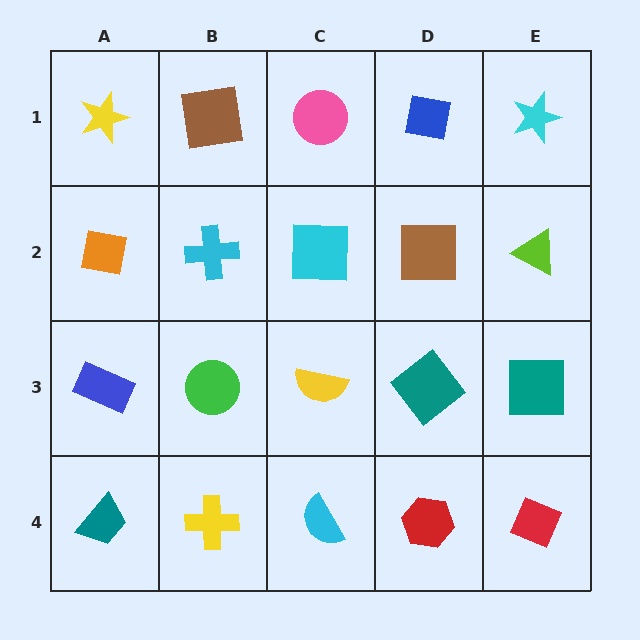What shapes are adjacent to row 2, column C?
A pink circle (row 1, column C), a yellow semicircle (row 3, column C), a cyan cross (row 2, column B), a brown square (row 2, column D).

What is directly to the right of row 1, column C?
A blue square.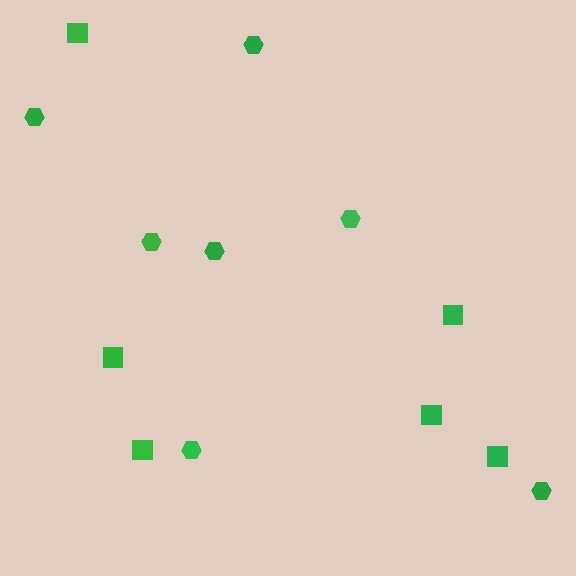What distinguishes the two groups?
There are 2 groups: one group of hexagons (7) and one group of squares (6).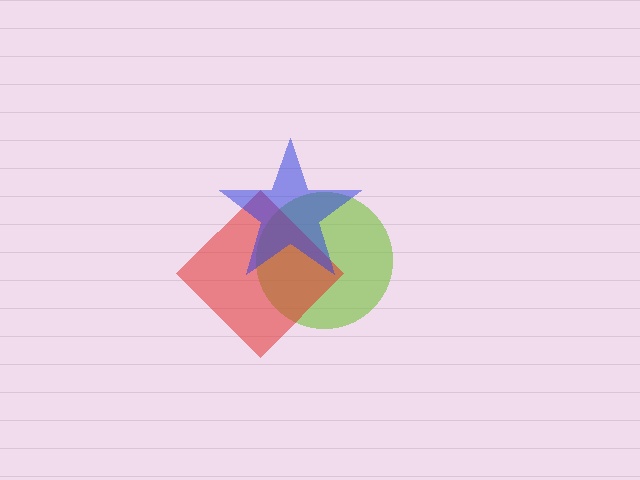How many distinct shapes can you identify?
There are 3 distinct shapes: a lime circle, a red diamond, a blue star.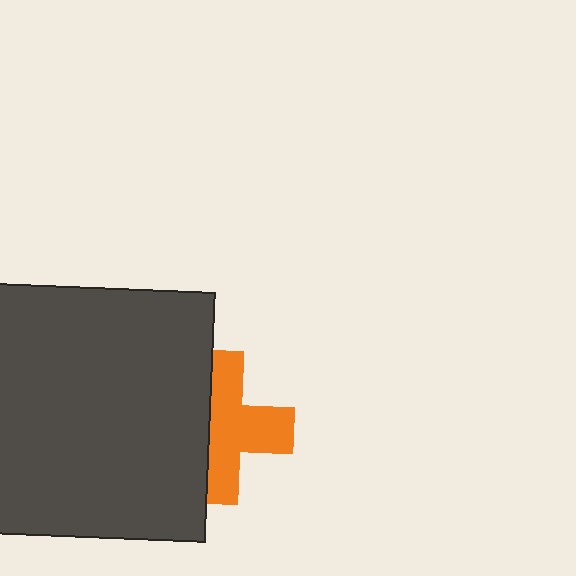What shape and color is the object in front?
The object in front is a dark gray rectangle.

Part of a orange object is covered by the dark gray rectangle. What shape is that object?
It is a cross.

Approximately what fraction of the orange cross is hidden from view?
Roughly 40% of the orange cross is hidden behind the dark gray rectangle.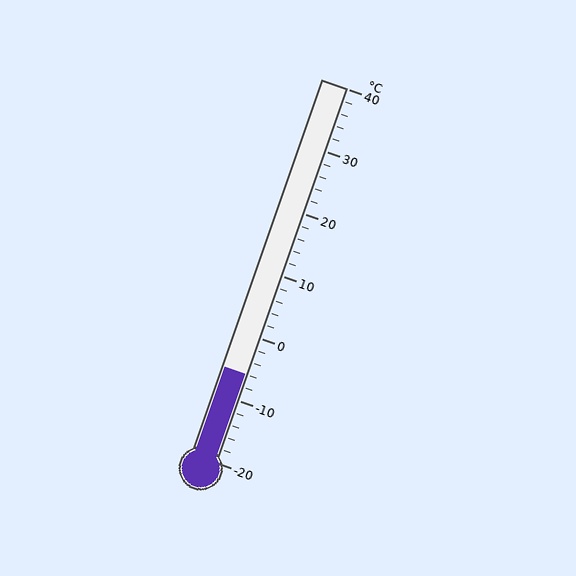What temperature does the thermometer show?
The thermometer shows approximately -6°C.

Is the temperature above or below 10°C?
The temperature is below 10°C.